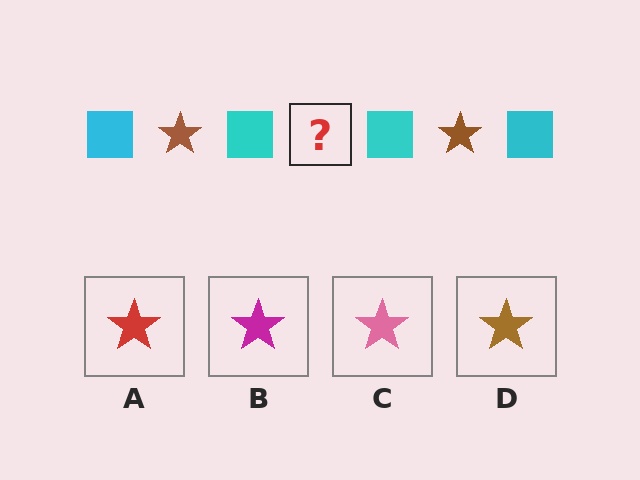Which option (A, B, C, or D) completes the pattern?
D.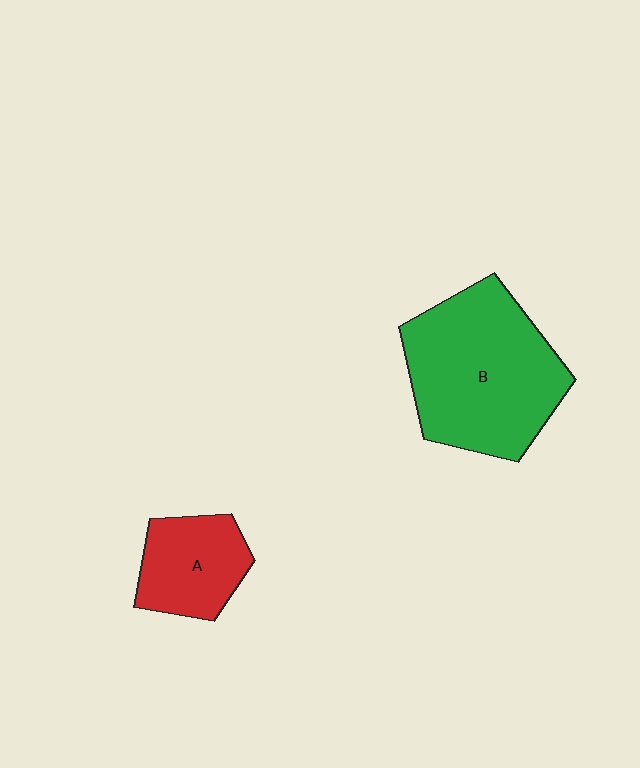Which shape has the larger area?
Shape B (green).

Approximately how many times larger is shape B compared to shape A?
Approximately 2.2 times.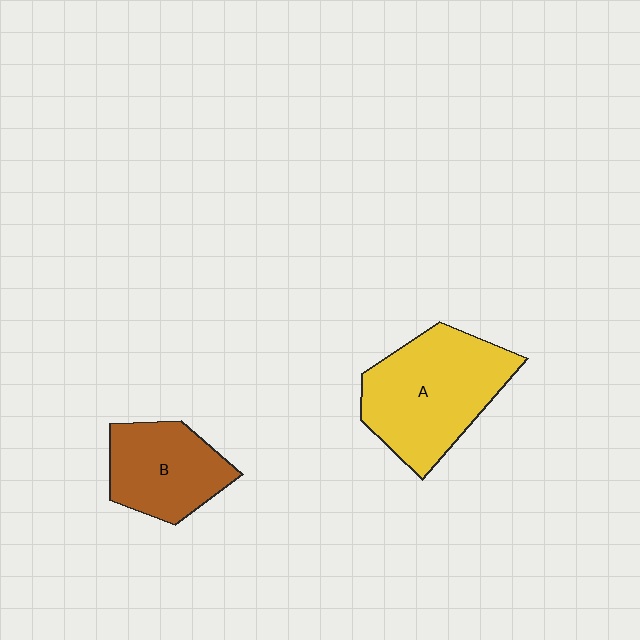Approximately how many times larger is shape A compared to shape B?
Approximately 1.5 times.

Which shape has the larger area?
Shape A (yellow).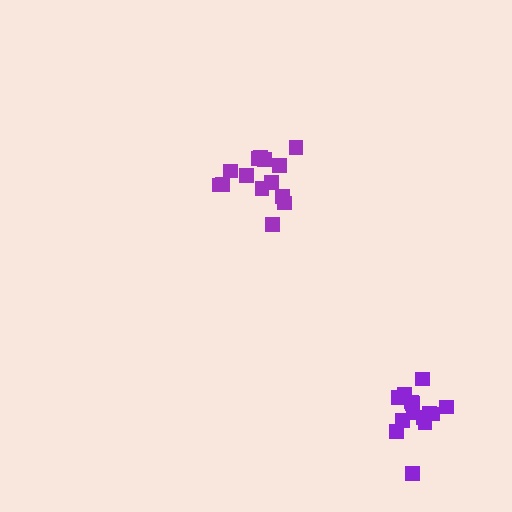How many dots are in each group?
Group 1: 14 dots, Group 2: 14 dots (28 total).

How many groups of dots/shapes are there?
There are 2 groups.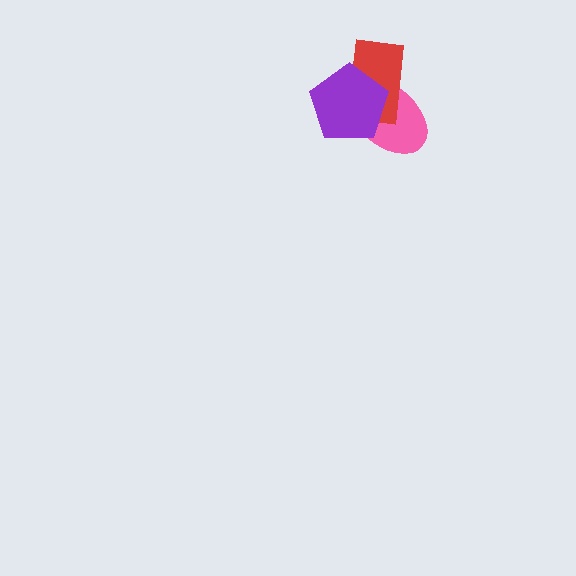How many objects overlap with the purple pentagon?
2 objects overlap with the purple pentagon.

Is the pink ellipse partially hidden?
Yes, it is partially covered by another shape.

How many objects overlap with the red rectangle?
2 objects overlap with the red rectangle.